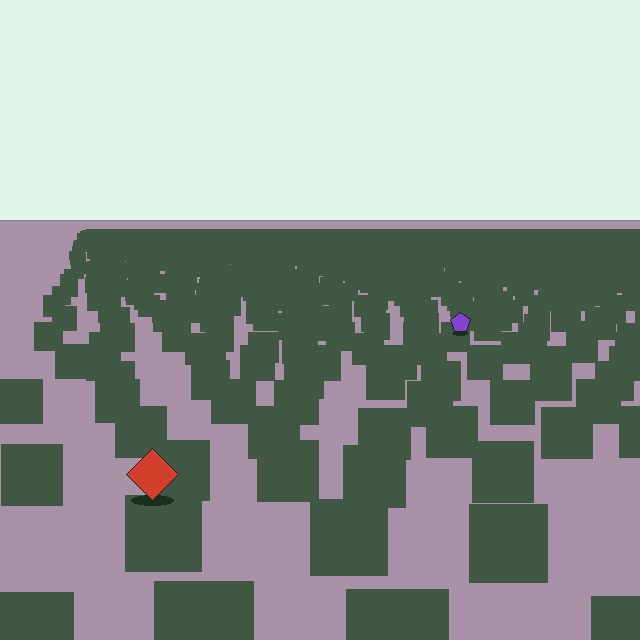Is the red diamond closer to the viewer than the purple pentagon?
Yes. The red diamond is closer — you can tell from the texture gradient: the ground texture is coarser near it.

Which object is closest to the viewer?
The red diamond is closest. The texture marks near it are larger and more spread out.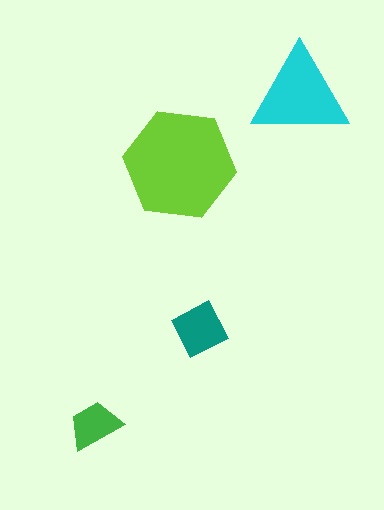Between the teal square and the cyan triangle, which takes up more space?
The cyan triangle.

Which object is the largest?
The lime hexagon.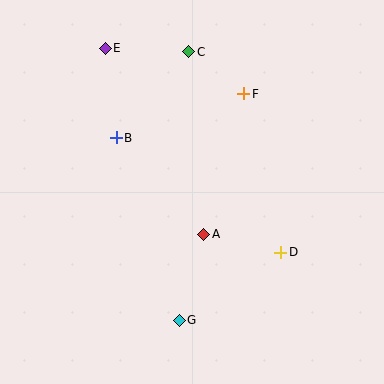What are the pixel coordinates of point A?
Point A is at (204, 234).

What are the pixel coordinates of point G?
Point G is at (179, 320).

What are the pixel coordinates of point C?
Point C is at (189, 52).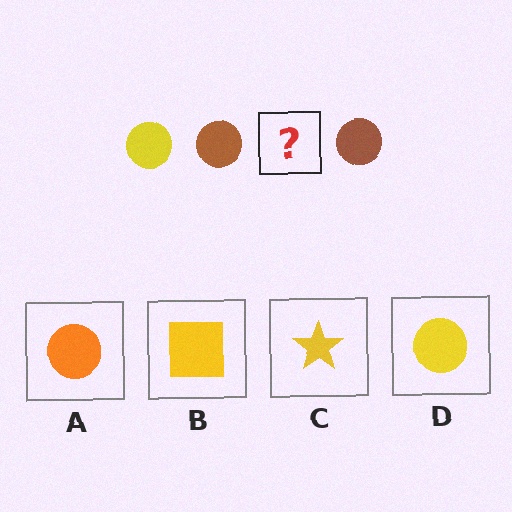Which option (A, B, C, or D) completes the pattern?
D.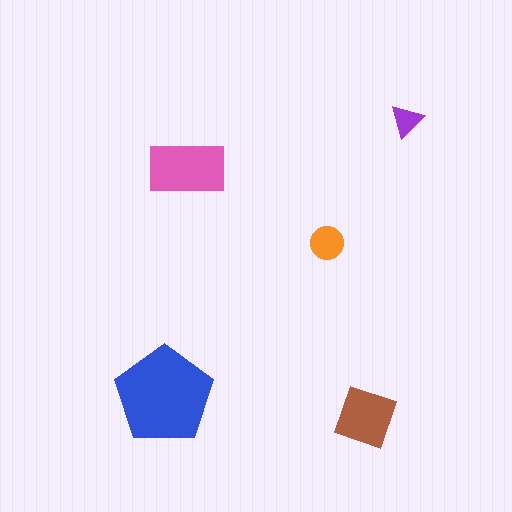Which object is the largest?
The blue pentagon.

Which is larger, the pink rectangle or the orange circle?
The pink rectangle.